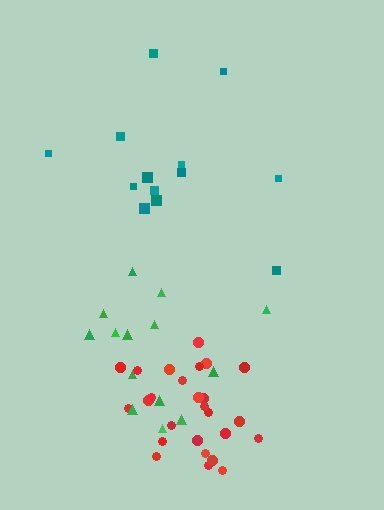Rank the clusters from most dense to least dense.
red, green, teal.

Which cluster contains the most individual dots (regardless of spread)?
Red (26).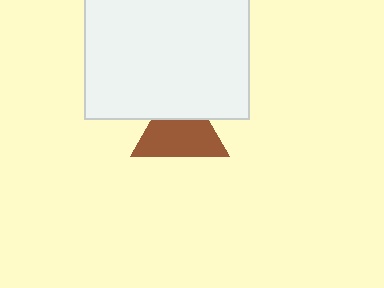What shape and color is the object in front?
The object in front is a white square.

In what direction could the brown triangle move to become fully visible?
The brown triangle could move down. That would shift it out from behind the white square entirely.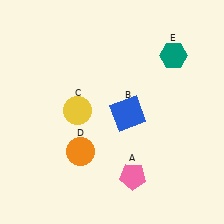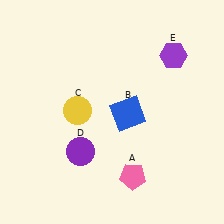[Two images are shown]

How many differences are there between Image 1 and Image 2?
There are 2 differences between the two images.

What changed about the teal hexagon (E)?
In Image 1, E is teal. In Image 2, it changed to purple.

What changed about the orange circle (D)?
In Image 1, D is orange. In Image 2, it changed to purple.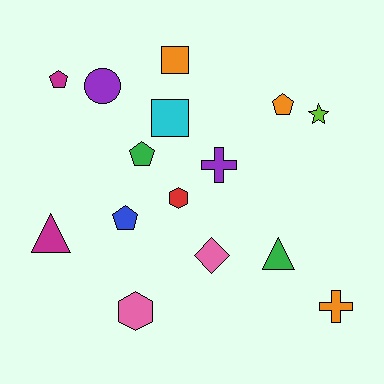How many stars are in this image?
There is 1 star.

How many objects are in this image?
There are 15 objects.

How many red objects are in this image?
There is 1 red object.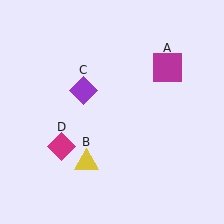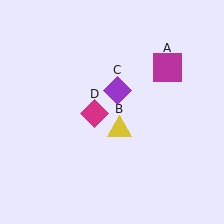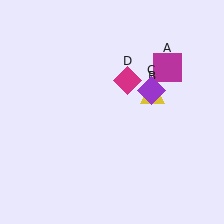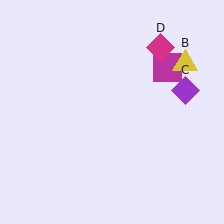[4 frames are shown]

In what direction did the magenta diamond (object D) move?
The magenta diamond (object D) moved up and to the right.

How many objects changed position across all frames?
3 objects changed position: yellow triangle (object B), purple diamond (object C), magenta diamond (object D).